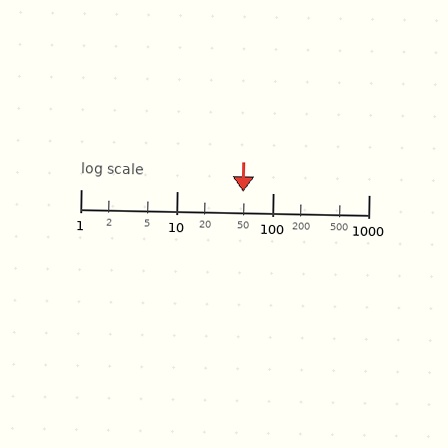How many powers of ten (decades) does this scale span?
The scale spans 3 decades, from 1 to 1000.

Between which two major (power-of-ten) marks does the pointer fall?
The pointer is between 10 and 100.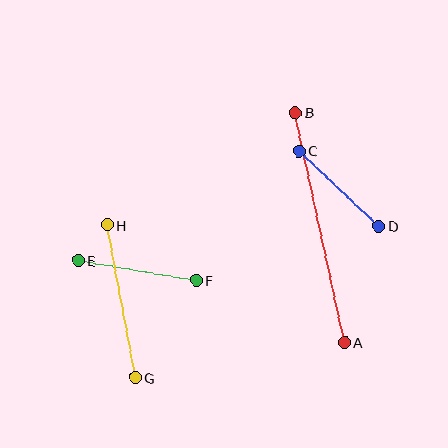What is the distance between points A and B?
The distance is approximately 235 pixels.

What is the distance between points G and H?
The distance is approximately 155 pixels.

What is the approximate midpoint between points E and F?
The midpoint is at approximately (137, 271) pixels.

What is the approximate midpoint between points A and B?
The midpoint is at approximately (320, 227) pixels.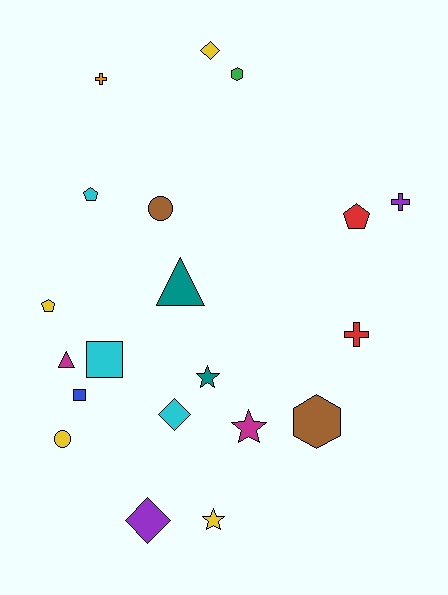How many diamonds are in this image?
There are 3 diamonds.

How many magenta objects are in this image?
There are 2 magenta objects.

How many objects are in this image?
There are 20 objects.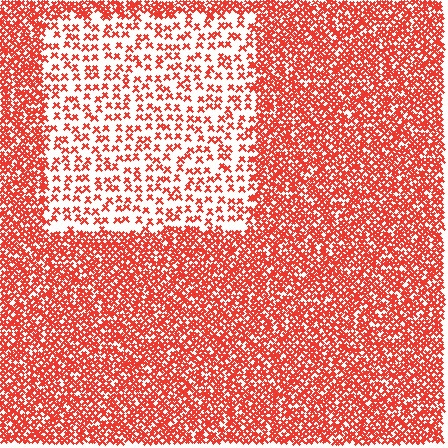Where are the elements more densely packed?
The elements are more densely packed outside the rectangle boundary.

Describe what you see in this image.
The image contains small red elements arranged at two different densities. A rectangle-shaped region is visible where the elements are less densely packed than the surrounding area.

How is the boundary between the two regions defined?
The boundary is defined by a change in element density (approximately 2.7x ratio). All elements are the same color, size, and shape.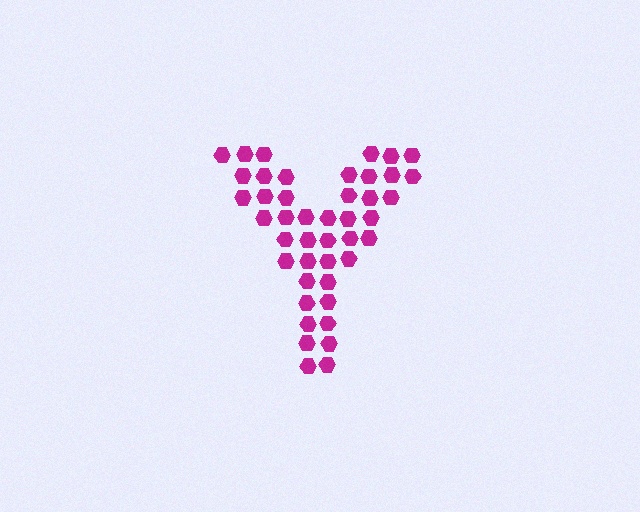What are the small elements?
The small elements are hexagons.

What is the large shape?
The large shape is the letter Y.